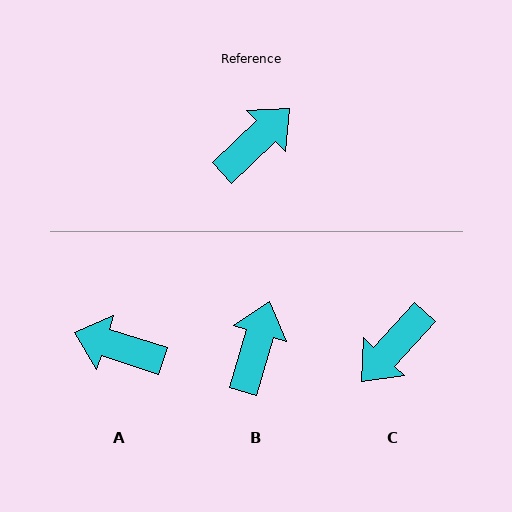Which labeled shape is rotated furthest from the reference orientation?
C, about 176 degrees away.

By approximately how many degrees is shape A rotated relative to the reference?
Approximately 119 degrees counter-clockwise.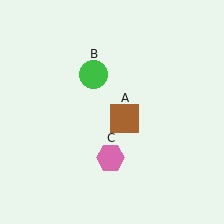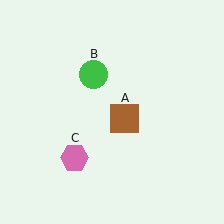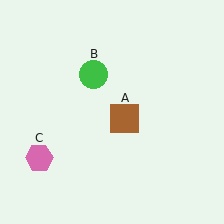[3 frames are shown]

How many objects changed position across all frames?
1 object changed position: pink hexagon (object C).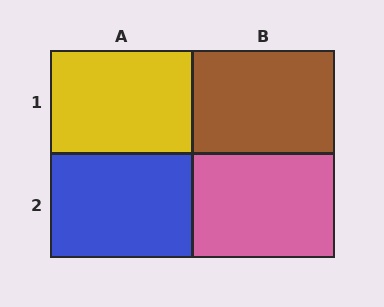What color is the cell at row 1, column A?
Yellow.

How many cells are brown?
1 cell is brown.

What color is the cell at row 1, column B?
Brown.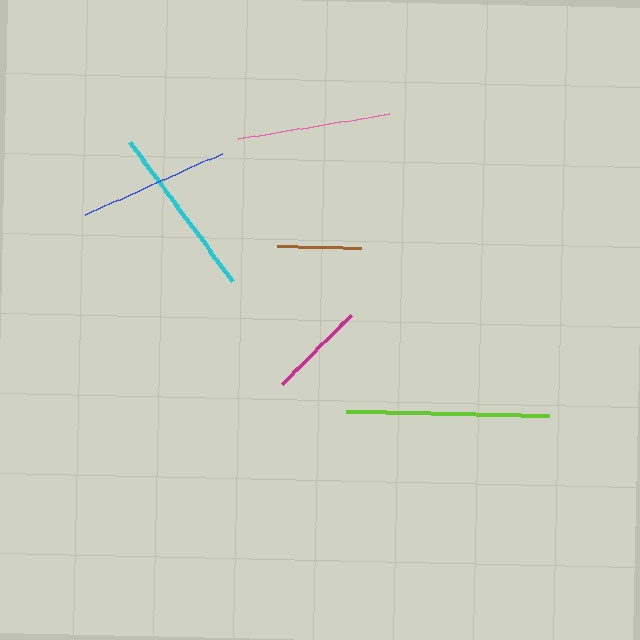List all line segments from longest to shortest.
From longest to shortest: lime, cyan, pink, blue, magenta, brown.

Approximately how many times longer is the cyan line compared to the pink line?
The cyan line is approximately 1.1 times the length of the pink line.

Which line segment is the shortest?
The brown line is the shortest at approximately 83 pixels.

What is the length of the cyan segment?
The cyan segment is approximately 174 pixels long.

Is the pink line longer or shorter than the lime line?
The lime line is longer than the pink line.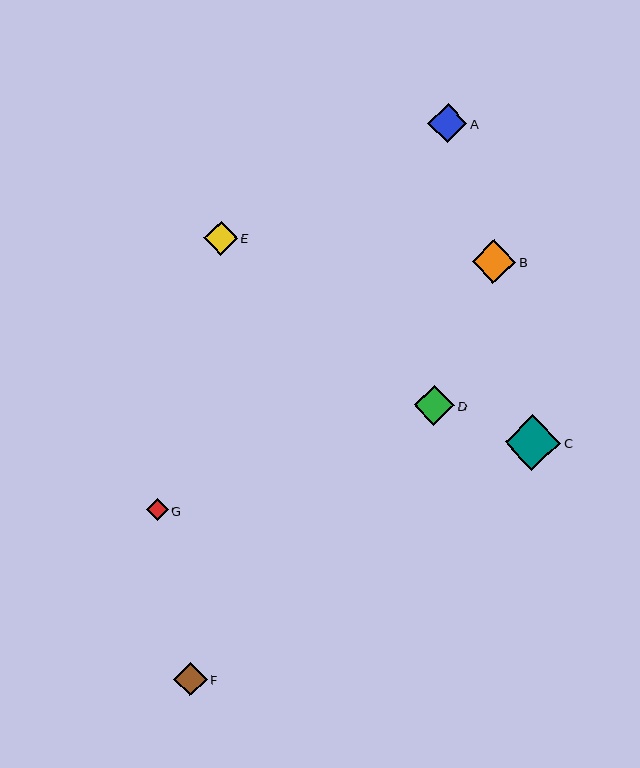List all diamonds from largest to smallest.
From largest to smallest: C, B, D, A, E, F, G.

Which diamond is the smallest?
Diamond G is the smallest with a size of approximately 22 pixels.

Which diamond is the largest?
Diamond C is the largest with a size of approximately 56 pixels.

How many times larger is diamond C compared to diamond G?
Diamond C is approximately 2.5 times the size of diamond G.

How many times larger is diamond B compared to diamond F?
Diamond B is approximately 1.3 times the size of diamond F.